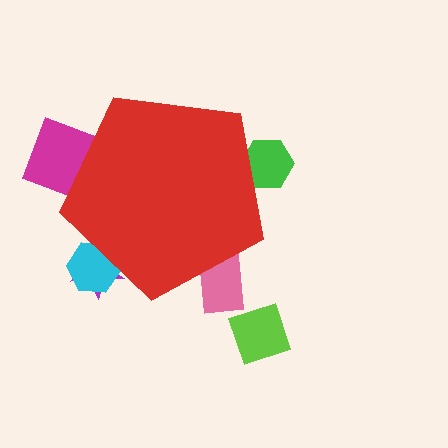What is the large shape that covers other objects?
A red pentagon.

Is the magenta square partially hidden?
Yes, the magenta square is partially hidden behind the red pentagon.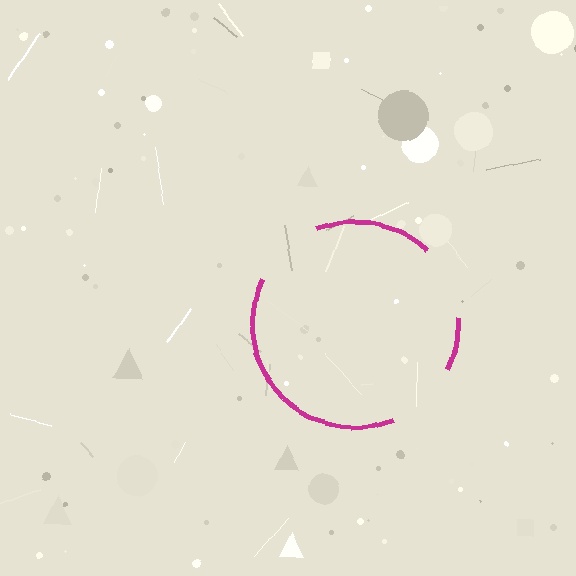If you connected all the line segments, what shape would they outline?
They would outline a circle.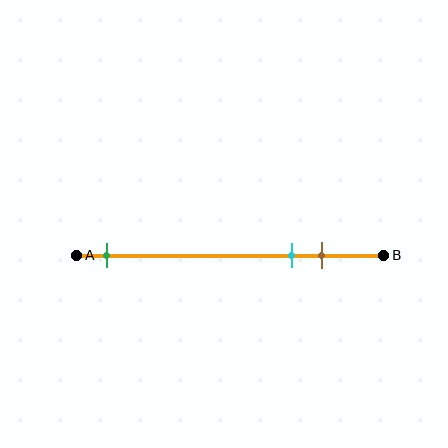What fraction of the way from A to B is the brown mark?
The brown mark is approximately 80% (0.8) of the way from A to B.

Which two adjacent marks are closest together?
The cyan and brown marks are the closest adjacent pair.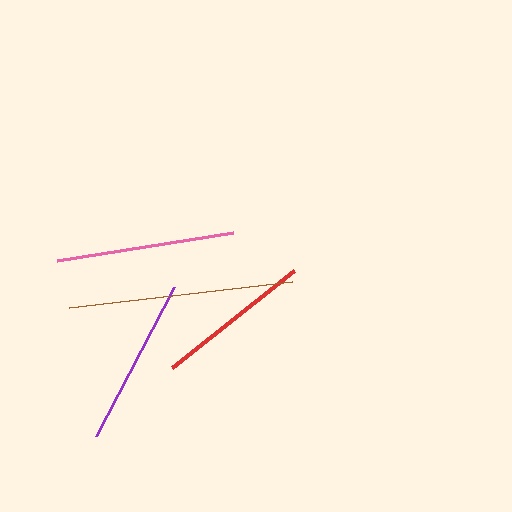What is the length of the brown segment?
The brown segment is approximately 225 pixels long.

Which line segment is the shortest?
The red line is the shortest at approximately 156 pixels.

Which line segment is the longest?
The brown line is the longest at approximately 225 pixels.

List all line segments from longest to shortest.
From longest to shortest: brown, pink, purple, red.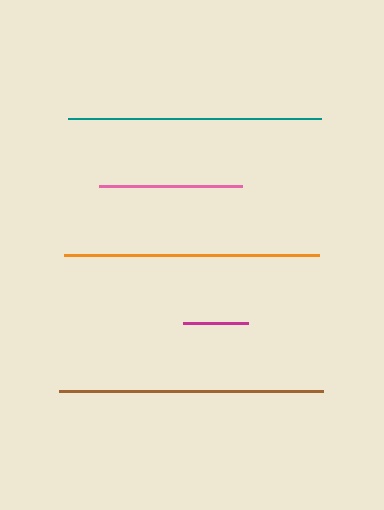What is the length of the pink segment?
The pink segment is approximately 143 pixels long.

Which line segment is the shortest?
The magenta line is the shortest at approximately 66 pixels.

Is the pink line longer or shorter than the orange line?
The orange line is longer than the pink line.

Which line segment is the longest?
The brown line is the longest at approximately 264 pixels.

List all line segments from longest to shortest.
From longest to shortest: brown, orange, teal, pink, magenta.